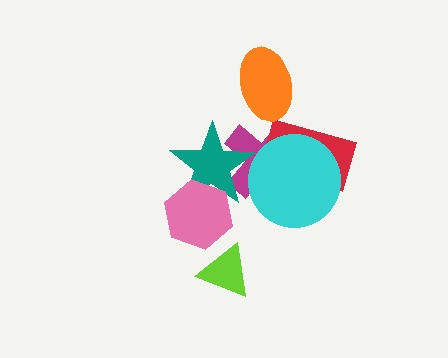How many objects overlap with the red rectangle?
2 objects overlap with the red rectangle.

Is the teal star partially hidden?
Yes, it is partially covered by another shape.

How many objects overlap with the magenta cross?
3 objects overlap with the magenta cross.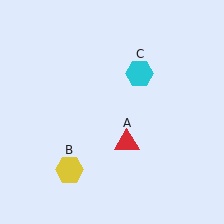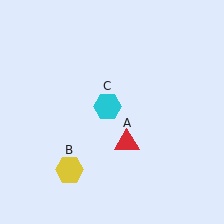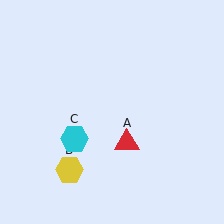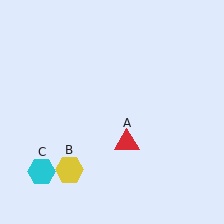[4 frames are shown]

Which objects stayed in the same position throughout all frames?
Red triangle (object A) and yellow hexagon (object B) remained stationary.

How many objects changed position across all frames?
1 object changed position: cyan hexagon (object C).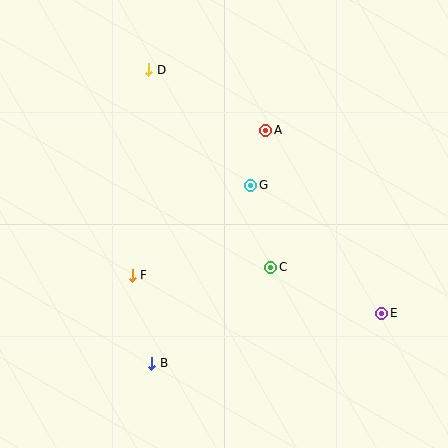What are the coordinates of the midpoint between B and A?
The midpoint between B and A is at (209, 247).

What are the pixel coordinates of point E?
Point E is at (382, 313).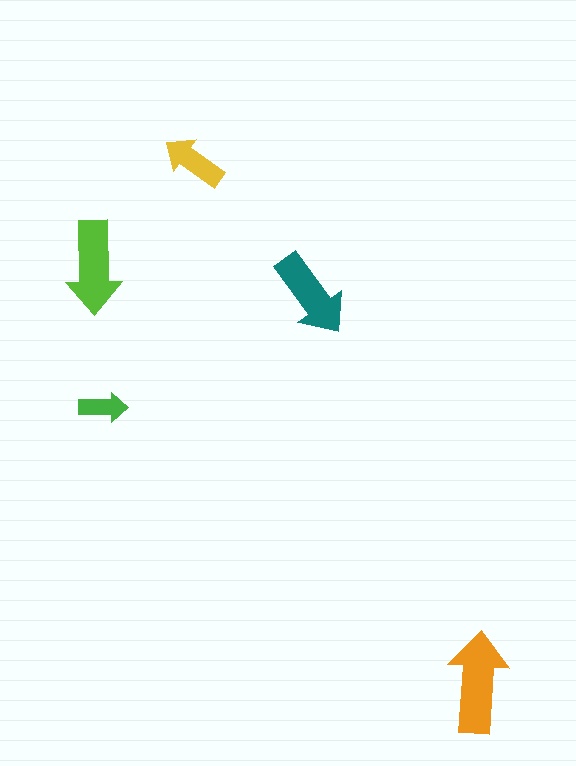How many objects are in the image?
There are 5 objects in the image.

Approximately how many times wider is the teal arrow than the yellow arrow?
About 1.5 times wider.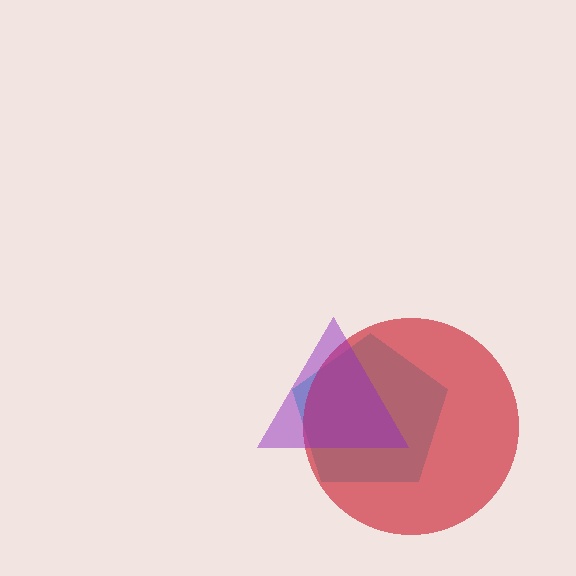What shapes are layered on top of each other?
The layered shapes are: a cyan pentagon, a red circle, a purple triangle.